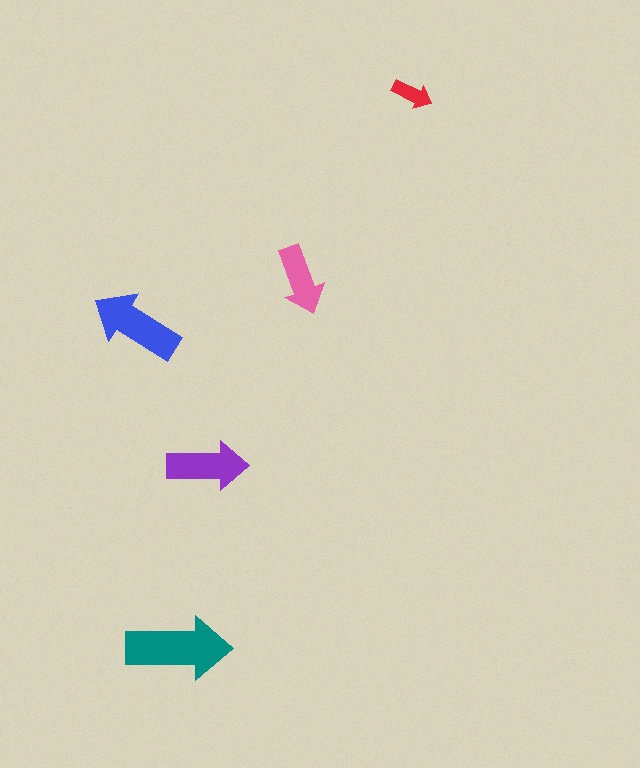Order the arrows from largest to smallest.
the teal one, the blue one, the purple one, the pink one, the red one.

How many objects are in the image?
There are 5 objects in the image.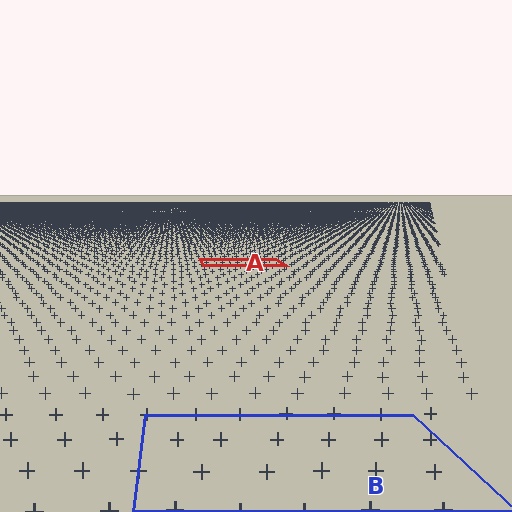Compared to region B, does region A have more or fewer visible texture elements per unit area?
Region A has more texture elements per unit area — they are packed more densely because it is farther away.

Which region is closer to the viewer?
Region B is closer. The texture elements there are larger and more spread out.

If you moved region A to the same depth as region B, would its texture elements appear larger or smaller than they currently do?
They would appear larger. At a closer depth, the same texture elements are projected at a bigger on-screen size.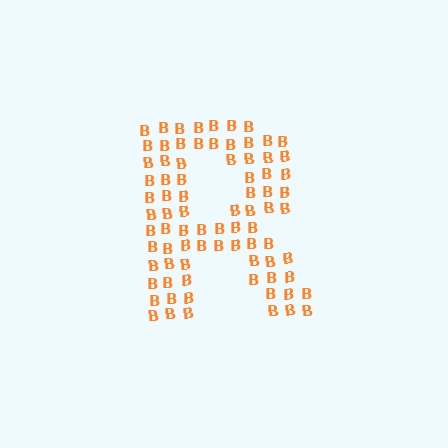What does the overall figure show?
The overall figure shows the letter R.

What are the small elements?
The small elements are letter B's.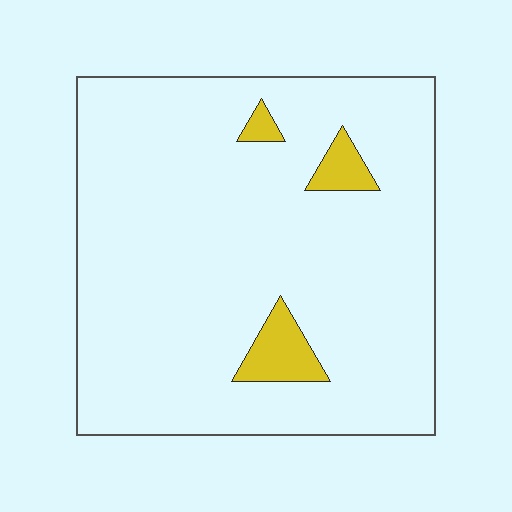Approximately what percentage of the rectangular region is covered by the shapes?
Approximately 5%.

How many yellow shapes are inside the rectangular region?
3.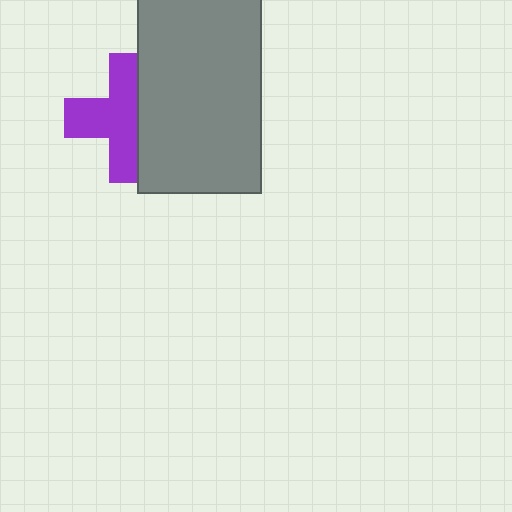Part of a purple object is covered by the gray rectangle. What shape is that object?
It is a cross.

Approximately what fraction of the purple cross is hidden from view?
Roughly 36% of the purple cross is hidden behind the gray rectangle.